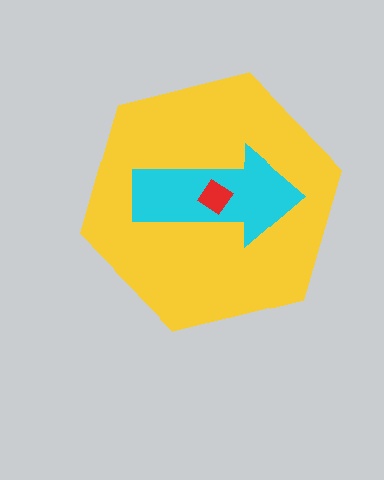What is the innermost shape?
The red diamond.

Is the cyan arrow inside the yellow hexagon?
Yes.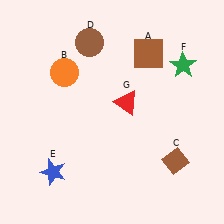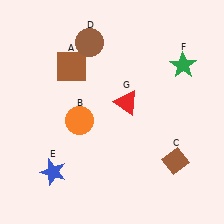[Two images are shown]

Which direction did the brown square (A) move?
The brown square (A) moved left.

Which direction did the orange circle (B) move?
The orange circle (B) moved down.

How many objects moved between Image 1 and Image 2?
2 objects moved between the two images.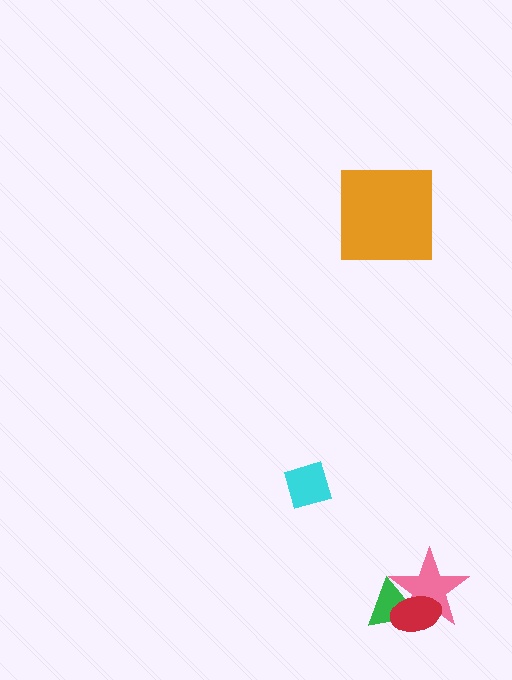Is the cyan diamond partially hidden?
No, no other shape covers it.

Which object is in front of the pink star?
The red ellipse is in front of the pink star.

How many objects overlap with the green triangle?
2 objects overlap with the green triangle.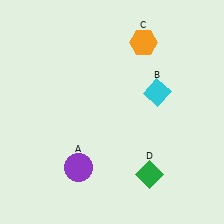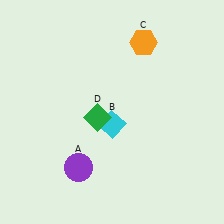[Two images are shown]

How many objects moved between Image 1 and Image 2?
2 objects moved between the two images.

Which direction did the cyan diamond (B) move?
The cyan diamond (B) moved left.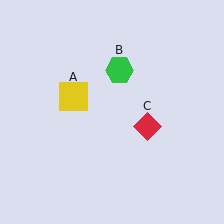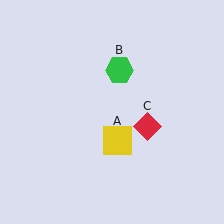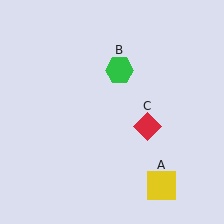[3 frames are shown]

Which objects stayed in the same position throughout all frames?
Green hexagon (object B) and red diamond (object C) remained stationary.